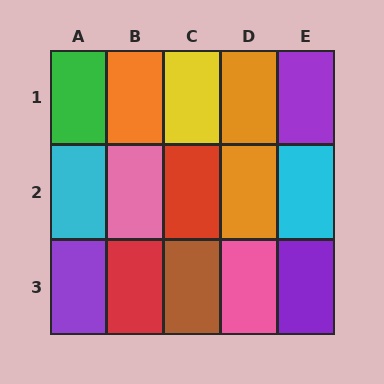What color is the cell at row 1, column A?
Green.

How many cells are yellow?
1 cell is yellow.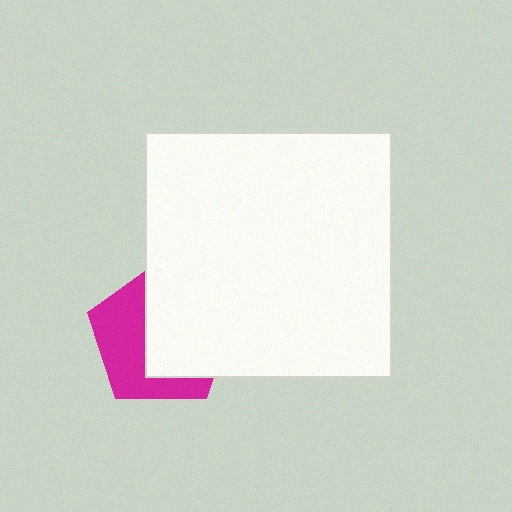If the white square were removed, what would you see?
You would see the complete magenta pentagon.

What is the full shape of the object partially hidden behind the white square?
The partially hidden object is a magenta pentagon.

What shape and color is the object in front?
The object in front is a white square.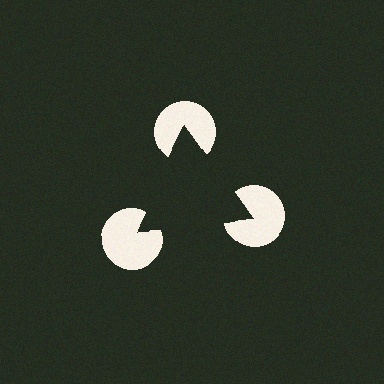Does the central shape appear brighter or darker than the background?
It typically appears slightly darker than the background, even though no actual brightness change is drawn.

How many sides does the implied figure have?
3 sides.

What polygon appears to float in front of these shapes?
An illusory triangle — its edges are inferred from the aligned wedge cuts in the pac-man discs, not physically drawn.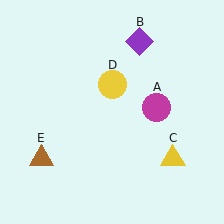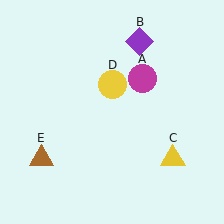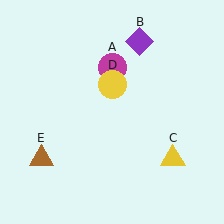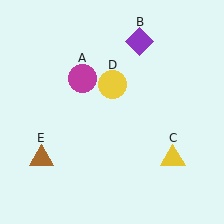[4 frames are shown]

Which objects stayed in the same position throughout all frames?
Purple diamond (object B) and yellow triangle (object C) and yellow circle (object D) and brown triangle (object E) remained stationary.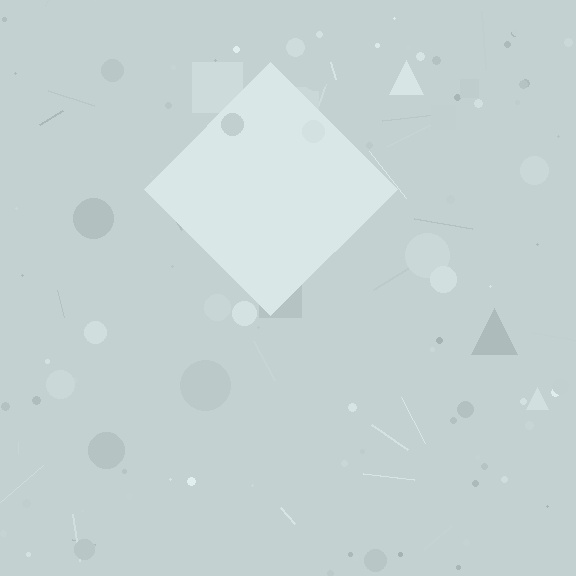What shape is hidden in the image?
A diamond is hidden in the image.